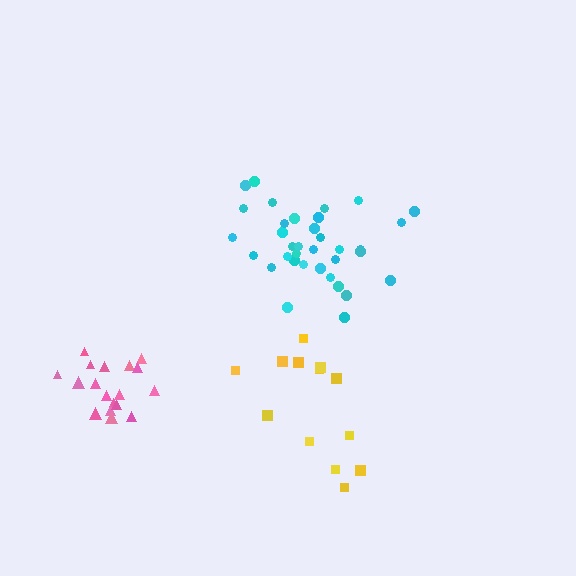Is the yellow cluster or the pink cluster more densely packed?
Pink.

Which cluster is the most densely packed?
Pink.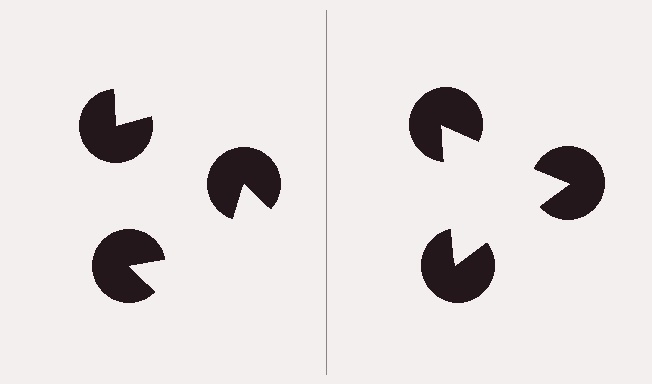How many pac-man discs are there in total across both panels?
6 — 3 on each side.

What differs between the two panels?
The pac-man discs are positioned identically on both sides; only the wedge orientations differ. On the right they align to a triangle; on the left they are misaligned.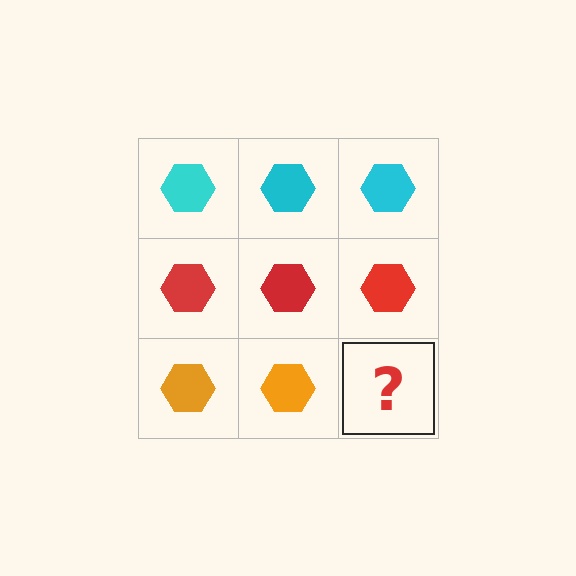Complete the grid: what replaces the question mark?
The question mark should be replaced with an orange hexagon.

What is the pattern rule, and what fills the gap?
The rule is that each row has a consistent color. The gap should be filled with an orange hexagon.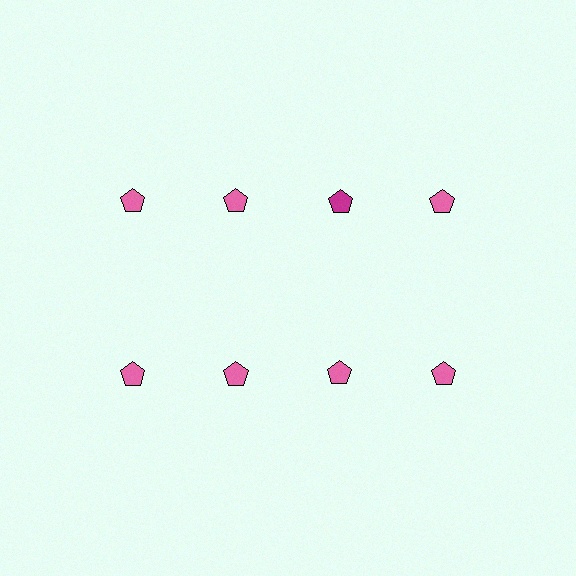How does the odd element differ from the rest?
It has a different color: magenta instead of pink.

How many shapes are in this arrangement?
There are 8 shapes arranged in a grid pattern.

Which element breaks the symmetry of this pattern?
The magenta pentagon in the top row, center column breaks the symmetry. All other shapes are pink pentagons.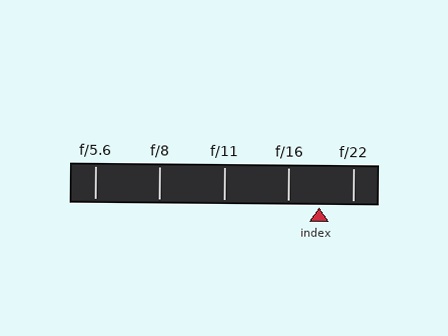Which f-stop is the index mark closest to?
The index mark is closest to f/16.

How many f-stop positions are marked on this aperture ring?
There are 5 f-stop positions marked.